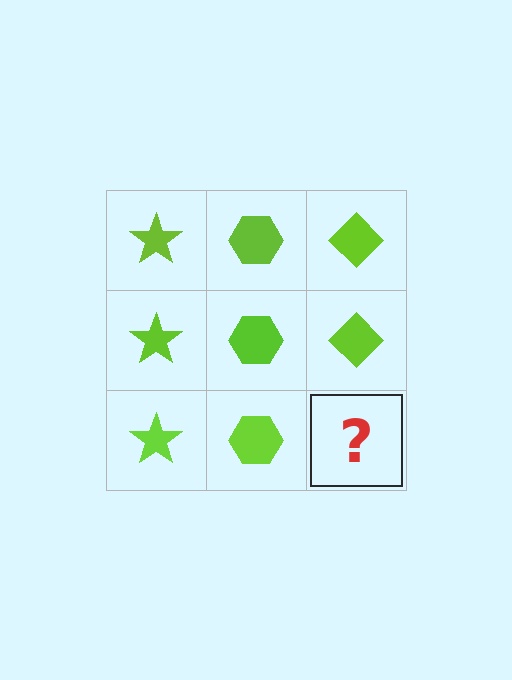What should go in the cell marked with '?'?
The missing cell should contain a lime diamond.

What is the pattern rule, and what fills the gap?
The rule is that each column has a consistent shape. The gap should be filled with a lime diamond.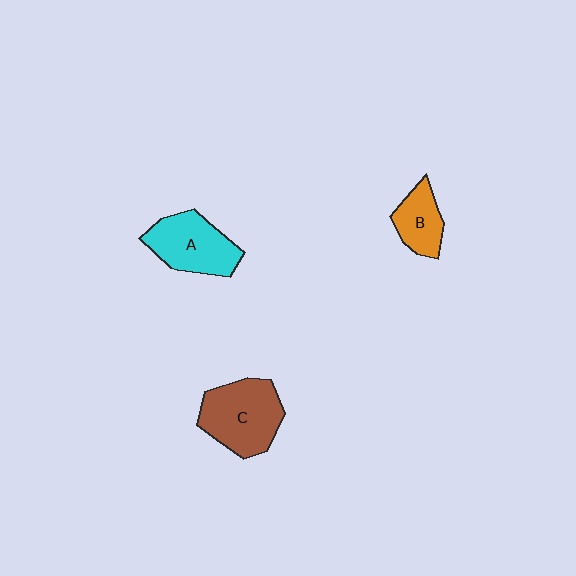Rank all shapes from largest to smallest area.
From largest to smallest: C (brown), A (cyan), B (orange).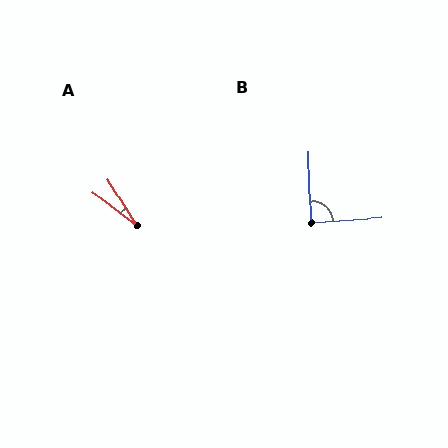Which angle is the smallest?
A, at approximately 21 degrees.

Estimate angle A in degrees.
Approximately 21 degrees.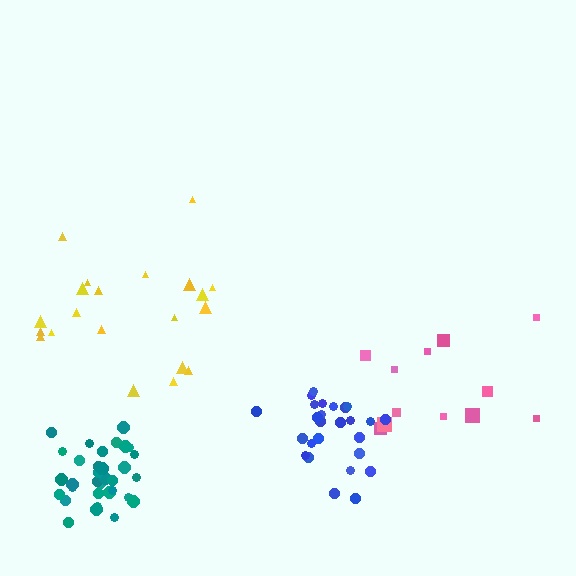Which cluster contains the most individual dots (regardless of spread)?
Teal (34).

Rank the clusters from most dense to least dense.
teal, blue, yellow, pink.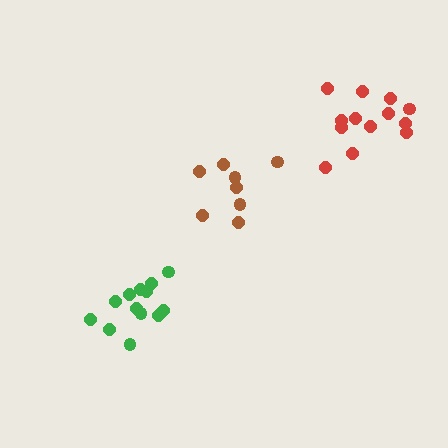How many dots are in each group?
Group 1: 13 dots, Group 2: 8 dots, Group 3: 13 dots (34 total).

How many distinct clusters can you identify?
There are 3 distinct clusters.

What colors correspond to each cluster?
The clusters are colored: green, brown, red.